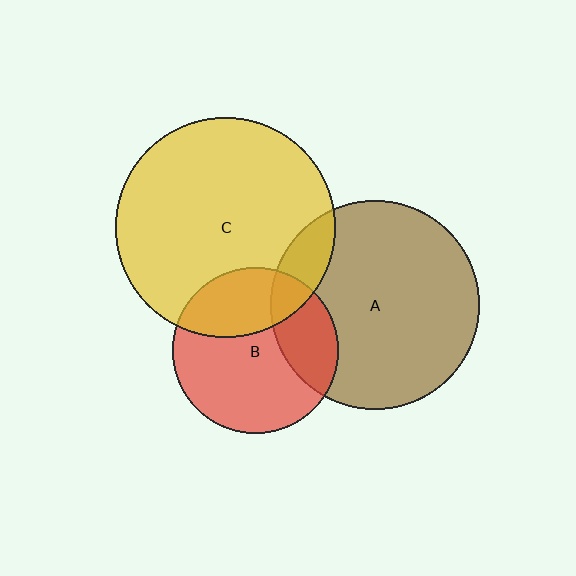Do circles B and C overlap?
Yes.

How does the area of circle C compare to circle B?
Approximately 1.7 times.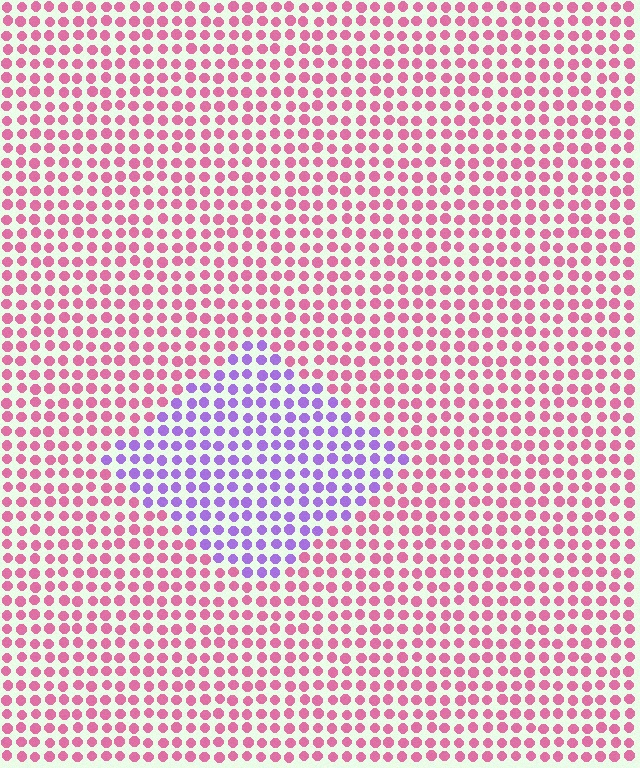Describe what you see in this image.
The image is filled with small pink elements in a uniform arrangement. A diamond-shaped region is visible where the elements are tinted to a slightly different hue, forming a subtle color boundary.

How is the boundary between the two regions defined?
The boundary is defined purely by a slight shift in hue (about 62 degrees). Spacing, size, and orientation are identical on both sides.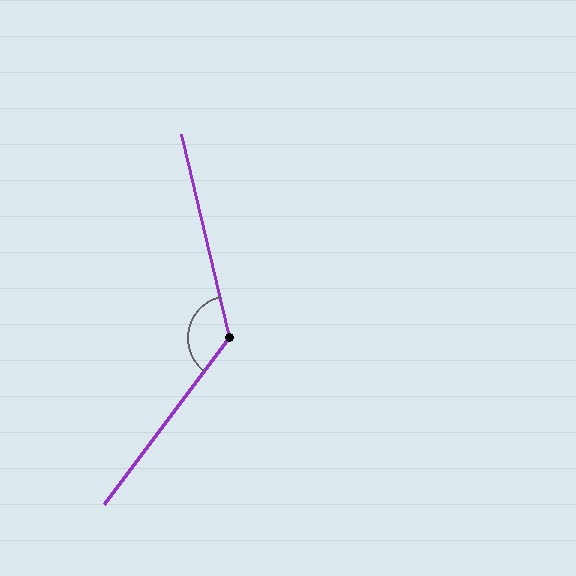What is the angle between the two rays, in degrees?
Approximately 130 degrees.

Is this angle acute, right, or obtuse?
It is obtuse.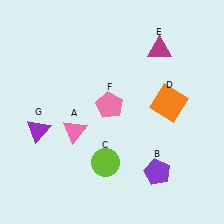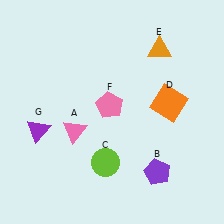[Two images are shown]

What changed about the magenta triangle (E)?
In Image 1, E is magenta. In Image 2, it changed to orange.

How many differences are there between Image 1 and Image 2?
There is 1 difference between the two images.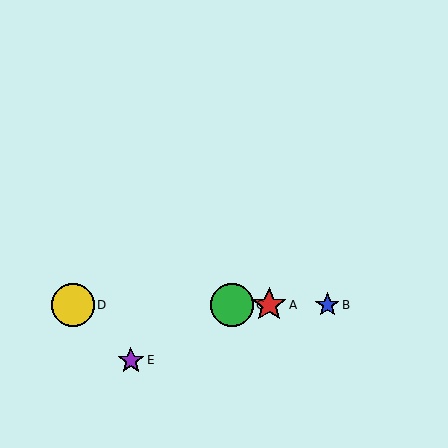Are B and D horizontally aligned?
Yes, both are at y≈305.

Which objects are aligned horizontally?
Objects A, B, C, D are aligned horizontally.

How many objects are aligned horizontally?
4 objects (A, B, C, D) are aligned horizontally.